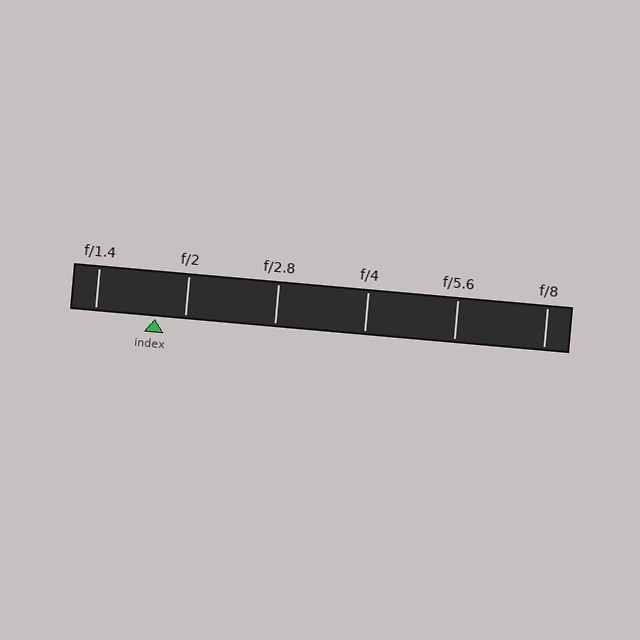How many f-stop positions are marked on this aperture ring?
There are 6 f-stop positions marked.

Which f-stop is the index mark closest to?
The index mark is closest to f/2.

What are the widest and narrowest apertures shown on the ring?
The widest aperture shown is f/1.4 and the narrowest is f/8.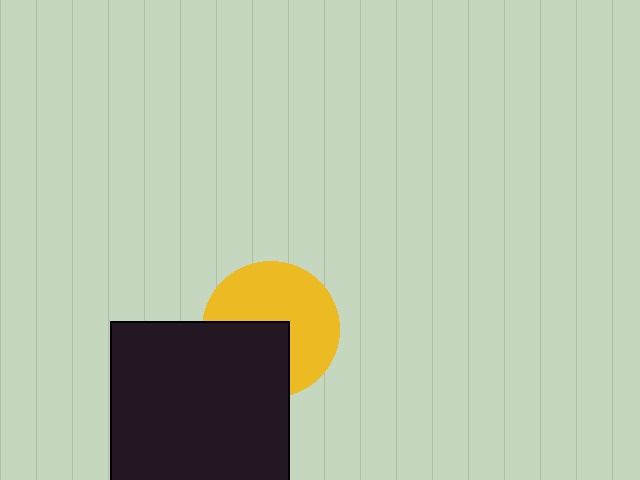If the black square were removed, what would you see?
You would see the complete yellow circle.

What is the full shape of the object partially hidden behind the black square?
The partially hidden object is a yellow circle.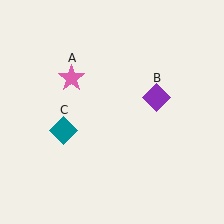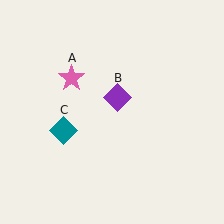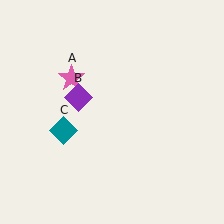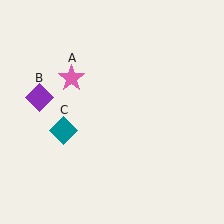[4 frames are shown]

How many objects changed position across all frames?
1 object changed position: purple diamond (object B).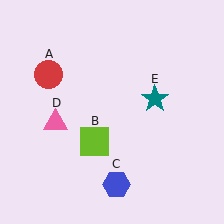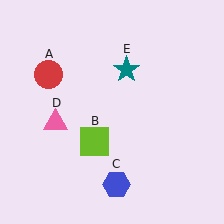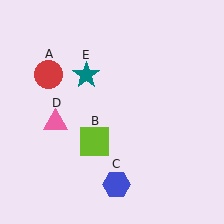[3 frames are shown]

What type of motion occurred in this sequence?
The teal star (object E) rotated counterclockwise around the center of the scene.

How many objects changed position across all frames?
1 object changed position: teal star (object E).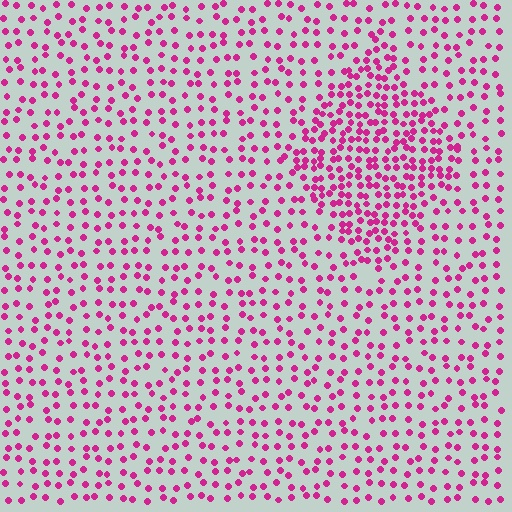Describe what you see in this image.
The image contains small magenta elements arranged at two different densities. A diamond-shaped region is visible where the elements are more densely packed than the surrounding area.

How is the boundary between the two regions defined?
The boundary is defined by a change in element density (approximately 2.0x ratio). All elements are the same color, size, and shape.